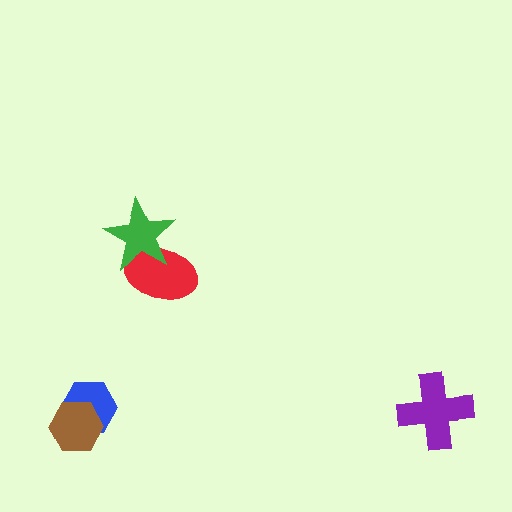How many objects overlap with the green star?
1 object overlaps with the green star.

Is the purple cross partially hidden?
No, no other shape covers it.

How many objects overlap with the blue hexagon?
1 object overlaps with the blue hexagon.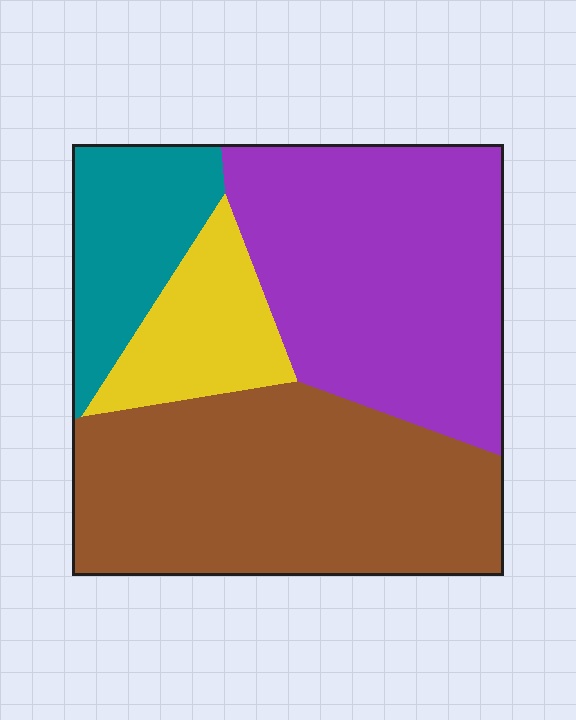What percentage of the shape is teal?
Teal covers 14% of the shape.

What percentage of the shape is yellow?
Yellow takes up less than a quarter of the shape.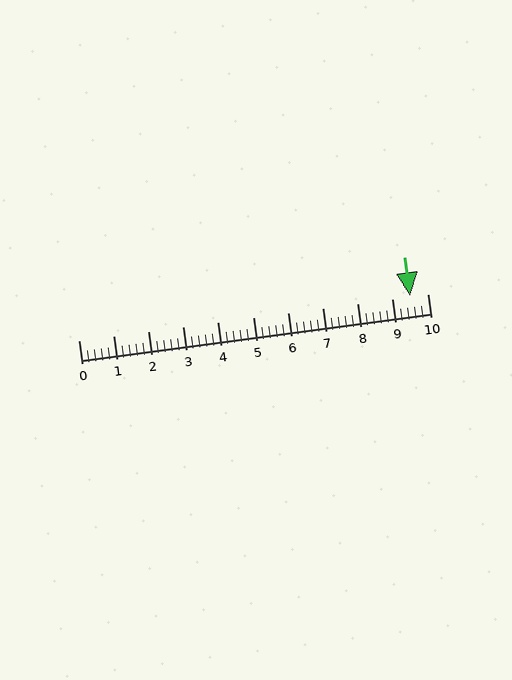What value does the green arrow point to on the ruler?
The green arrow points to approximately 9.5.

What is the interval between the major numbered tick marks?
The major tick marks are spaced 1 units apart.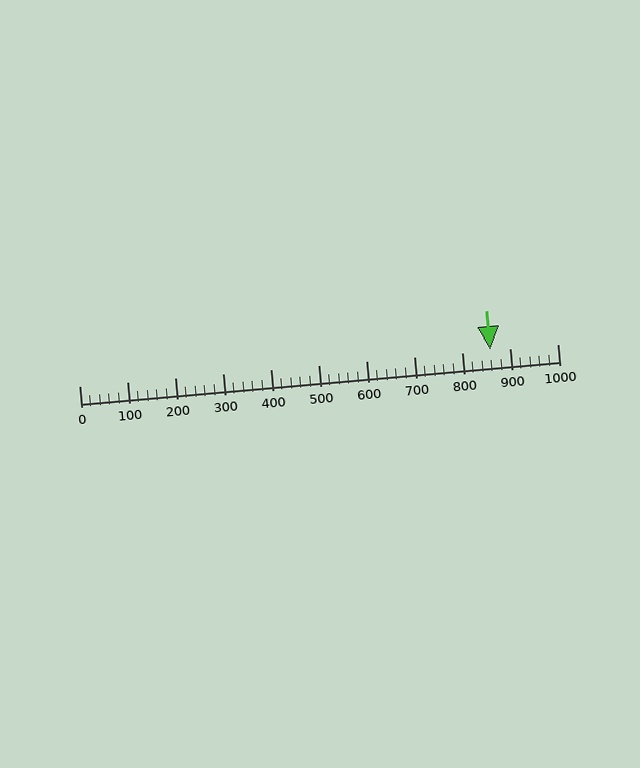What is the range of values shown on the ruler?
The ruler shows values from 0 to 1000.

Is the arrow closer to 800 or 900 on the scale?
The arrow is closer to 900.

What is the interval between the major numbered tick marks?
The major tick marks are spaced 100 units apart.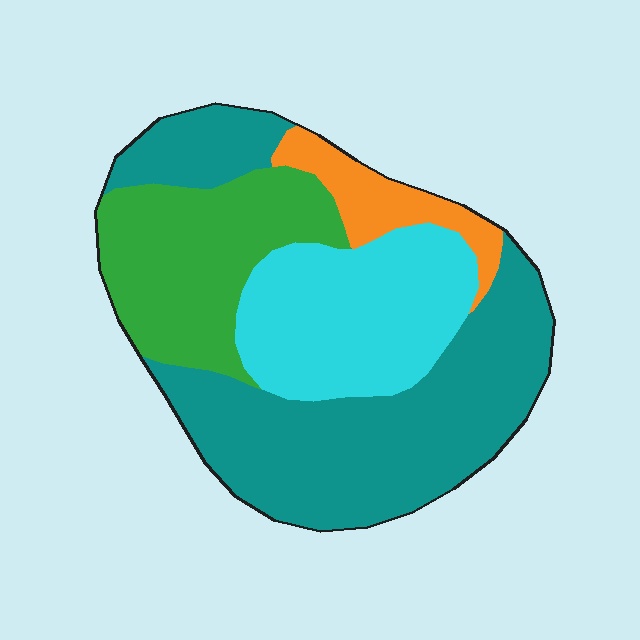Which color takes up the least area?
Orange, at roughly 10%.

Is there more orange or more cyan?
Cyan.